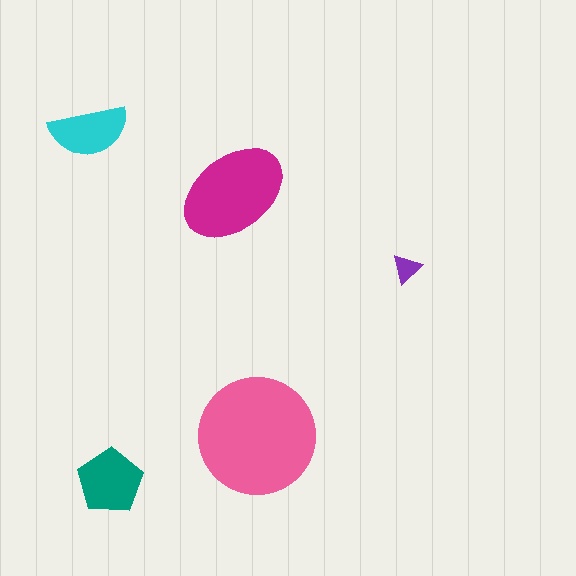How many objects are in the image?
There are 5 objects in the image.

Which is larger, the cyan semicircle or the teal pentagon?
The teal pentagon.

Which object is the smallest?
The purple triangle.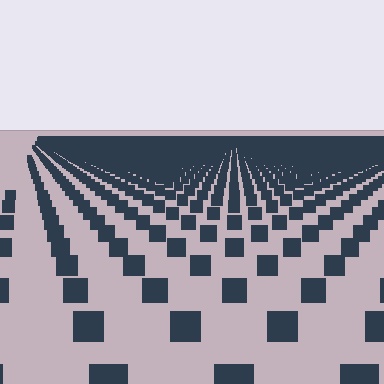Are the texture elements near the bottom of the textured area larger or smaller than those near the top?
Larger. Near the bottom, elements are closer to the viewer and appear at a bigger on-screen size.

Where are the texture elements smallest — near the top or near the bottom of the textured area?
Near the top.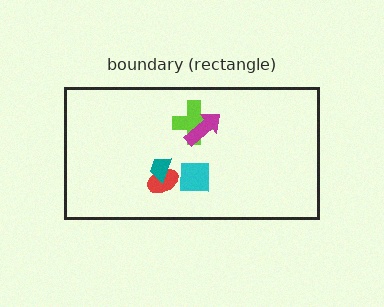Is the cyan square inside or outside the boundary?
Inside.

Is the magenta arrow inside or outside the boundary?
Inside.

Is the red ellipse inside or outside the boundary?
Inside.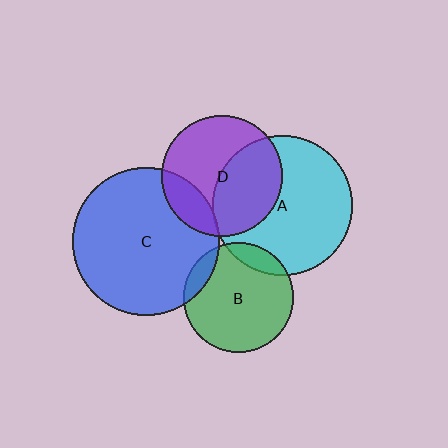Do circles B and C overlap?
Yes.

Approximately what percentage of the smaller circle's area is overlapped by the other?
Approximately 10%.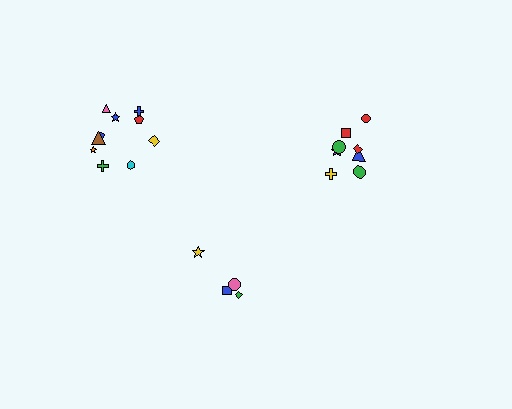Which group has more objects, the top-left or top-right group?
The top-left group.